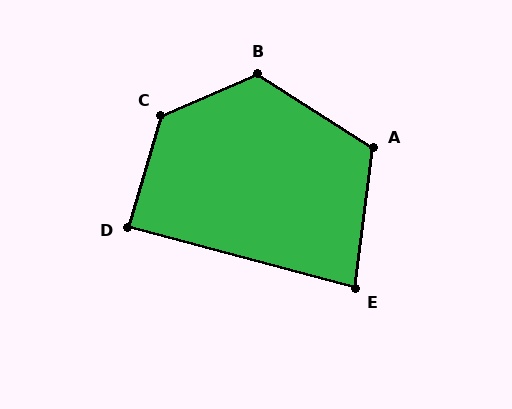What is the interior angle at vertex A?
Approximately 115 degrees (obtuse).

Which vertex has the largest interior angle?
C, at approximately 130 degrees.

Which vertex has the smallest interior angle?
E, at approximately 82 degrees.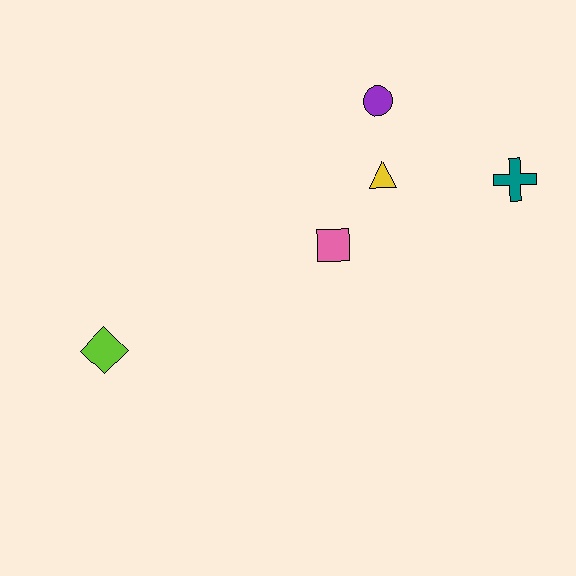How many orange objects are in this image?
There are no orange objects.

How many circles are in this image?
There is 1 circle.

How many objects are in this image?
There are 5 objects.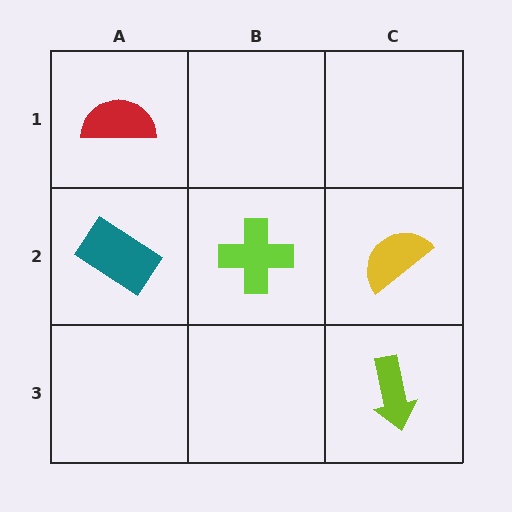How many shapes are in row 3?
1 shape.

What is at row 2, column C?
A yellow semicircle.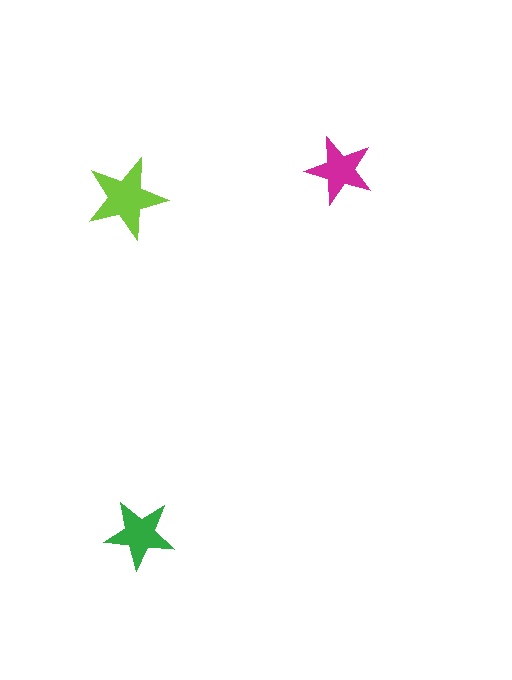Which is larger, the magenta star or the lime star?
The lime one.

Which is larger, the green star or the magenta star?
The green one.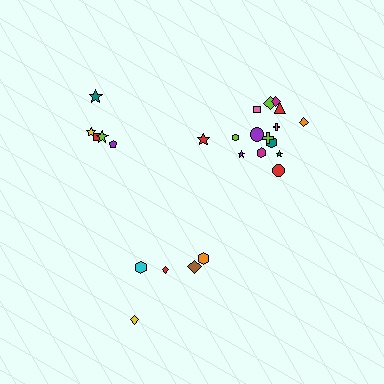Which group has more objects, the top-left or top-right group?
The top-right group.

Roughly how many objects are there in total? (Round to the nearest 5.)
Roughly 25 objects in total.